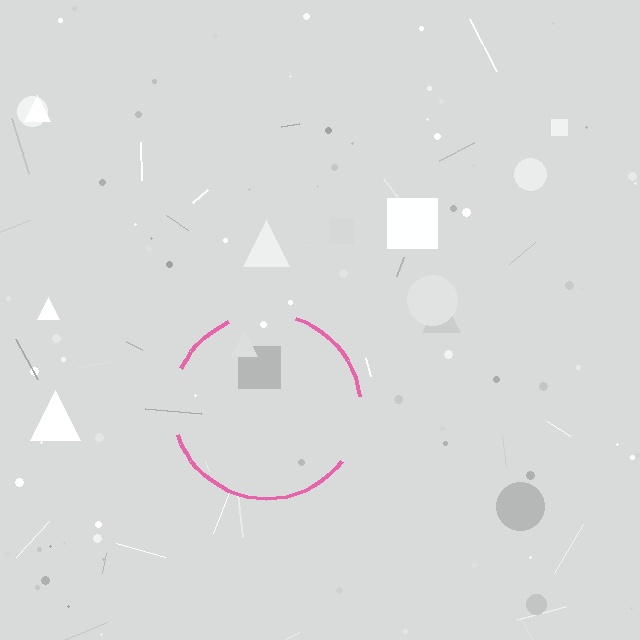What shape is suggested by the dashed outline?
The dashed outline suggests a circle.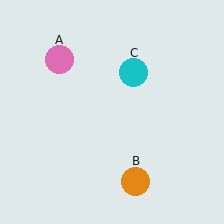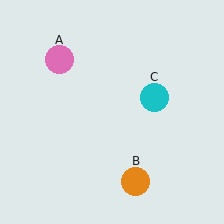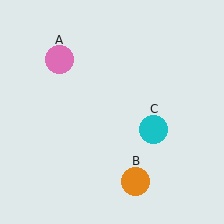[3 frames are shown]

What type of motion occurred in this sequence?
The cyan circle (object C) rotated clockwise around the center of the scene.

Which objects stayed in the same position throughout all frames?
Pink circle (object A) and orange circle (object B) remained stationary.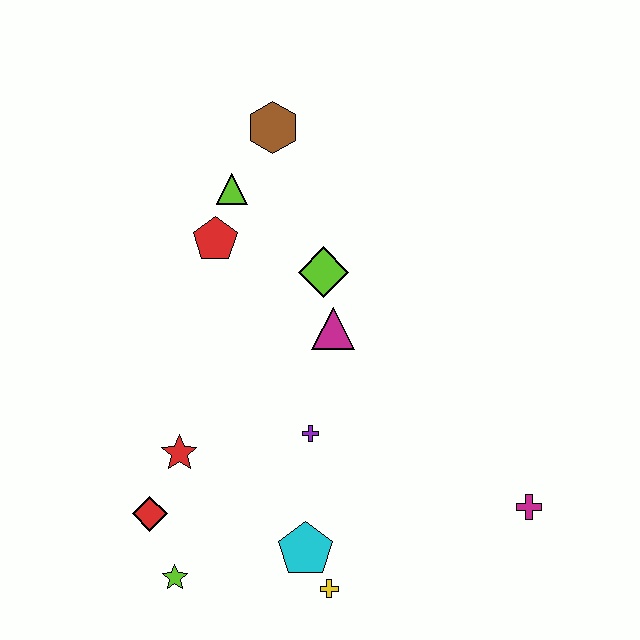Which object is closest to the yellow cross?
The cyan pentagon is closest to the yellow cross.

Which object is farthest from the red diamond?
The brown hexagon is farthest from the red diamond.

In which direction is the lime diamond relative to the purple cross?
The lime diamond is above the purple cross.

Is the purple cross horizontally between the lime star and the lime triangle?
No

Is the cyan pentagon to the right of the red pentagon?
Yes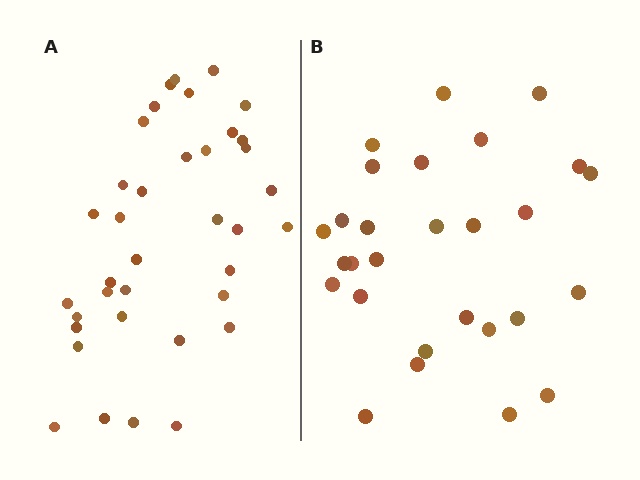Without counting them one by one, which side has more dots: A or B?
Region A (the left region) has more dots.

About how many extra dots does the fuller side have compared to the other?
Region A has roughly 8 or so more dots than region B.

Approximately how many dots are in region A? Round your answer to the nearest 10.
About 40 dots. (The exact count is 37, which rounds to 40.)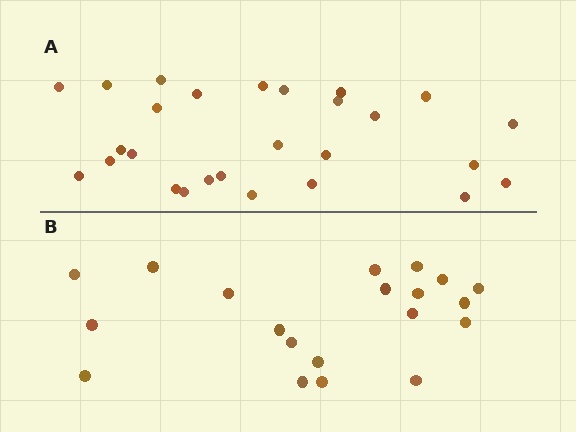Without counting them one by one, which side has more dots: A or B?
Region A (the top region) has more dots.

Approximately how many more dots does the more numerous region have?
Region A has roughly 8 or so more dots than region B.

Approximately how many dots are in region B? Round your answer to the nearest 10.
About 20 dots.